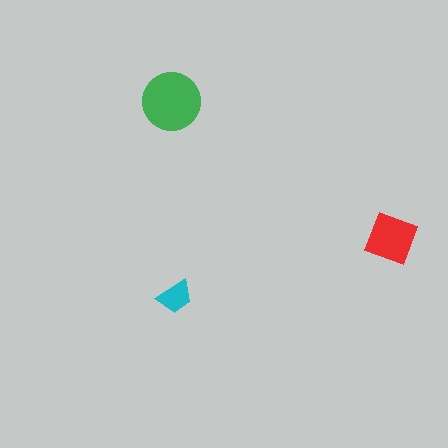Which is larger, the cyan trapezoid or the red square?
The red square.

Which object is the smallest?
The cyan trapezoid.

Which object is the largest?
The green circle.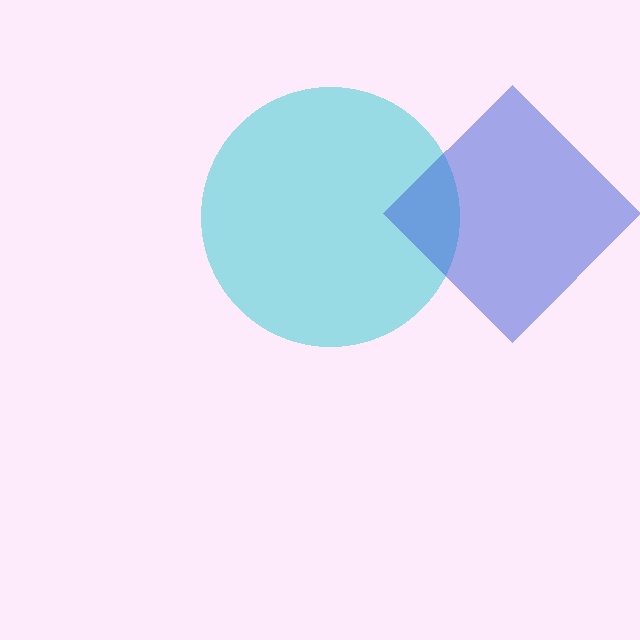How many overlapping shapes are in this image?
There are 2 overlapping shapes in the image.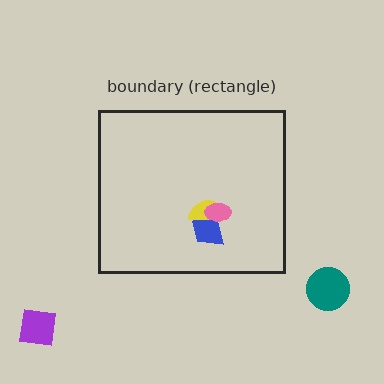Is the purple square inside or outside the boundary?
Outside.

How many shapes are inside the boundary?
3 inside, 2 outside.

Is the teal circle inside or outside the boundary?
Outside.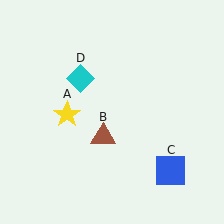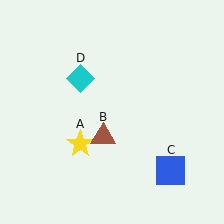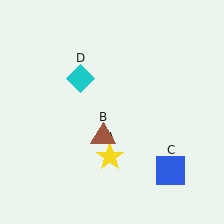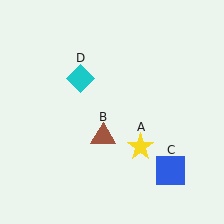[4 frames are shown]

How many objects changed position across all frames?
1 object changed position: yellow star (object A).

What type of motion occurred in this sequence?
The yellow star (object A) rotated counterclockwise around the center of the scene.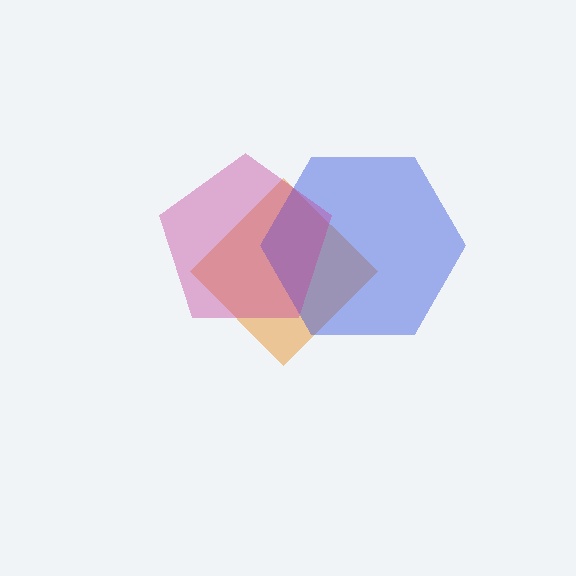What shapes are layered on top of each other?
The layered shapes are: an orange diamond, a blue hexagon, a magenta pentagon.